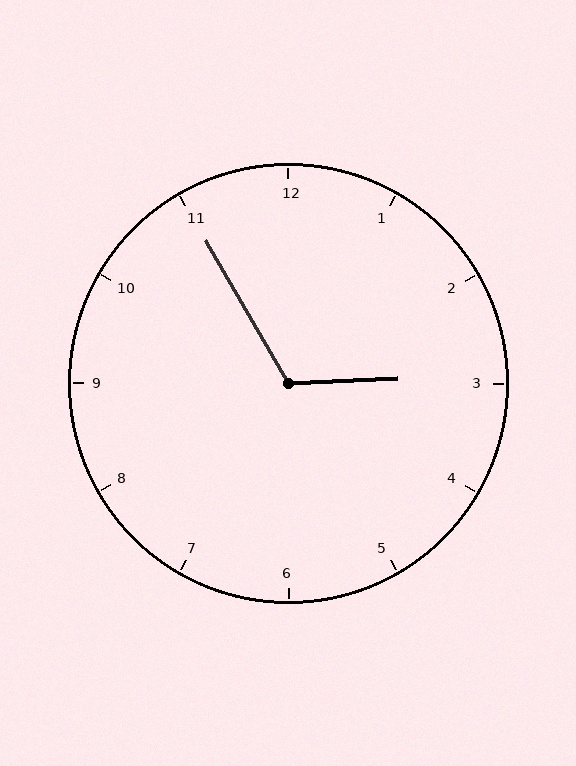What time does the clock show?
2:55.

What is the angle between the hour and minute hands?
Approximately 118 degrees.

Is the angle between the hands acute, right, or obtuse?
It is obtuse.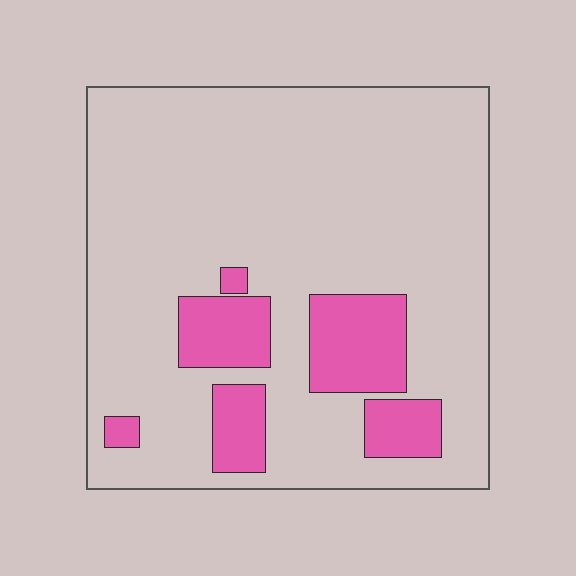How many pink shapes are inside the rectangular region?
6.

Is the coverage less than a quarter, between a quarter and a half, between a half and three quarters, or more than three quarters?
Less than a quarter.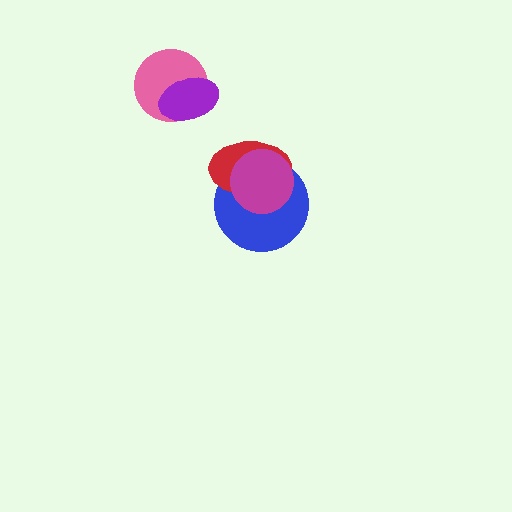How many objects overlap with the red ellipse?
2 objects overlap with the red ellipse.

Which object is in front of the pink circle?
The purple ellipse is in front of the pink circle.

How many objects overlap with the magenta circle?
2 objects overlap with the magenta circle.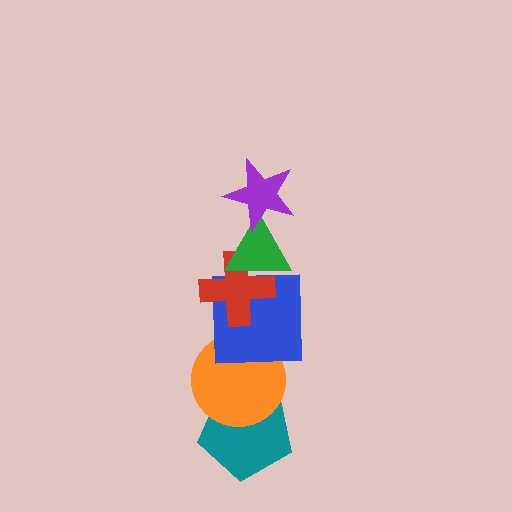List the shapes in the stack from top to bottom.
From top to bottom: the purple star, the green triangle, the red cross, the blue square, the orange circle, the teal pentagon.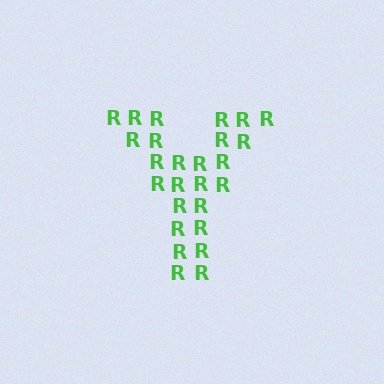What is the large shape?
The large shape is the letter Y.